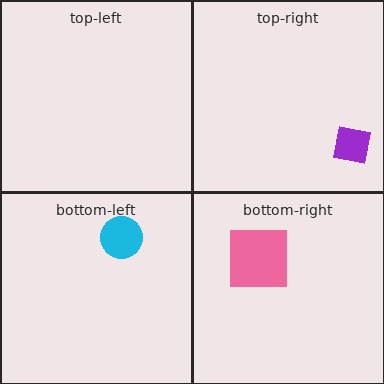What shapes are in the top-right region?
The purple square.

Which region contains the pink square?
The bottom-right region.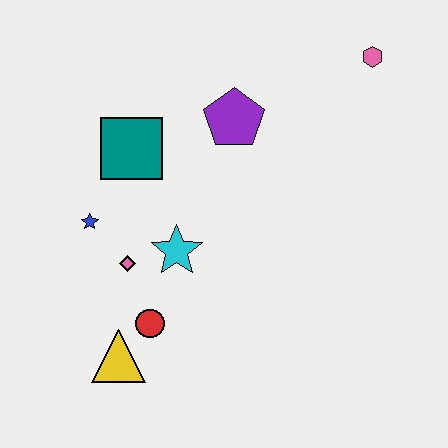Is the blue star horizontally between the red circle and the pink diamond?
No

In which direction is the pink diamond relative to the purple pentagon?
The pink diamond is below the purple pentagon.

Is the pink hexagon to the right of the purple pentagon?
Yes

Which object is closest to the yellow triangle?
The red circle is closest to the yellow triangle.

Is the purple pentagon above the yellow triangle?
Yes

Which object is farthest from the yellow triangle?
The pink hexagon is farthest from the yellow triangle.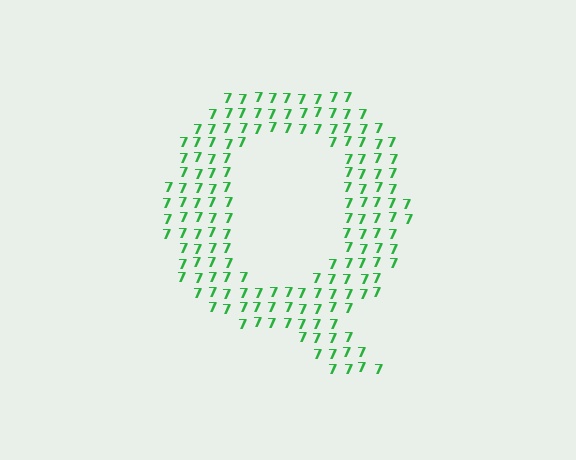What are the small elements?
The small elements are digit 7's.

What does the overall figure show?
The overall figure shows the letter Q.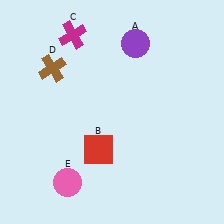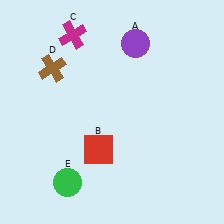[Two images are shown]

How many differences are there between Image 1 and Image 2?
There is 1 difference between the two images.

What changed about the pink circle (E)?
In Image 1, E is pink. In Image 2, it changed to green.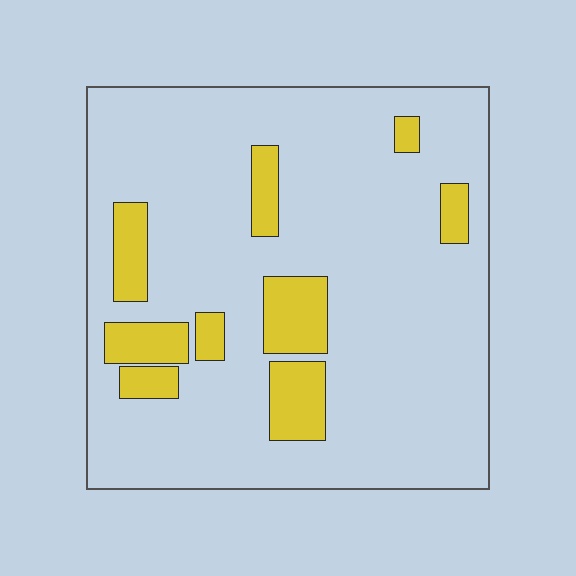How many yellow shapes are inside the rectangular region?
9.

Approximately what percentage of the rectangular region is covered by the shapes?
Approximately 15%.